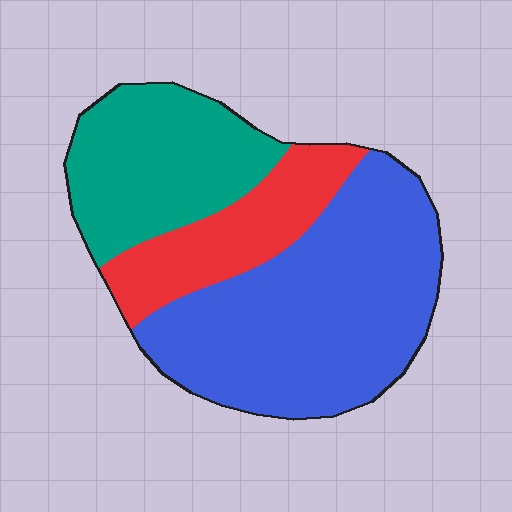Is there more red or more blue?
Blue.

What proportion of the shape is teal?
Teal covers roughly 30% of the shape.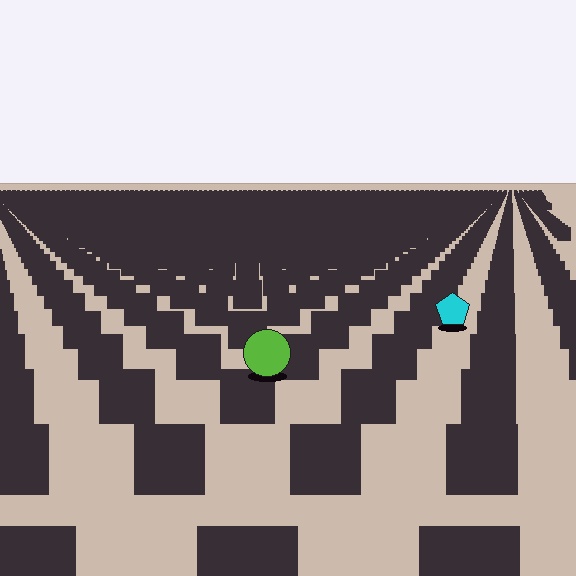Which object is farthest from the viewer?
The cyan pentagon is farthest from the viewer. It appears smaller and the ground texture around it is denser.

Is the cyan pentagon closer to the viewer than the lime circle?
No. The lime circle is closer — you can tell from the texture gradient: the ground texture is coarser near it.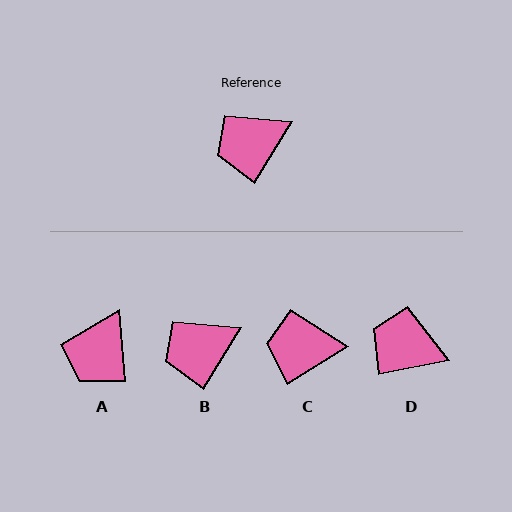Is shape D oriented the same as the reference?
No, it is off by about 47 degrees.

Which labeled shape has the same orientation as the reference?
B.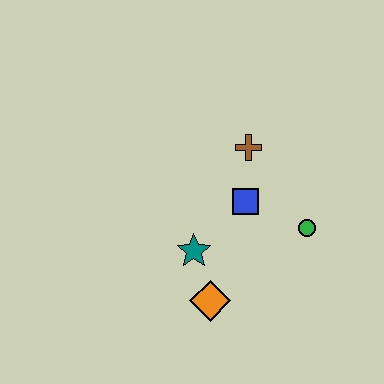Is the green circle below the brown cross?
Yes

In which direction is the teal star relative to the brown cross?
The teal star is below the brown cross.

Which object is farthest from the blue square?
The orange diamond is farthest from the blue square.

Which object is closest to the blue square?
The brown cross is closest to the blue square.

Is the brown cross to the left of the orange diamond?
No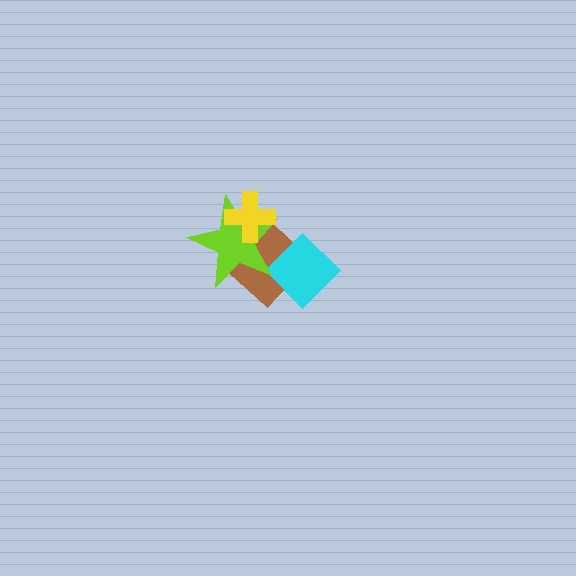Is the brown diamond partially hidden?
Yes, it is partially covered by another shape.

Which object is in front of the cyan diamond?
The lime star is in front of the cyan diamond.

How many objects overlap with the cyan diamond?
2 objects overlap with the cyan diamond.